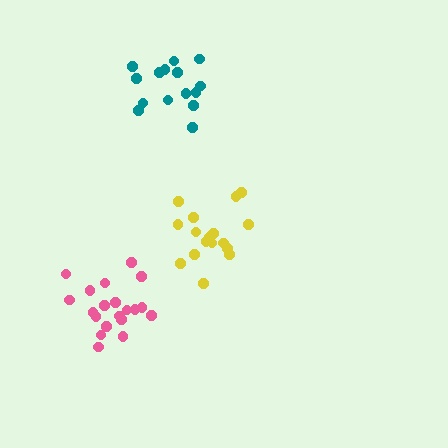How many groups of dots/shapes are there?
There are 3 groups.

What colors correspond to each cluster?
The clusters are colored: pink, teal, yellow.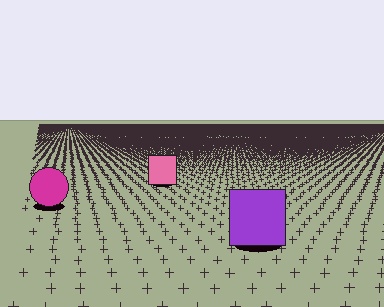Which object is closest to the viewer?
The purple square is closest. The texture marks near it are larger and more spread out.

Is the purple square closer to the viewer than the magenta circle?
Yes. The purple square is closer — you can tell from the texture gradient: the ground texture is coarser near it.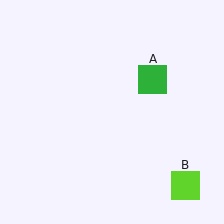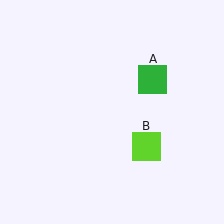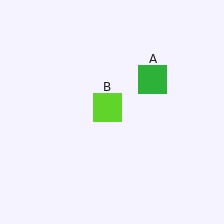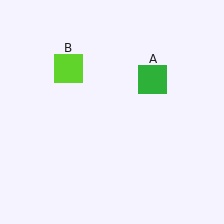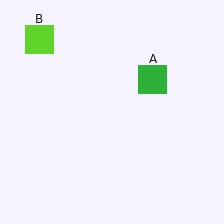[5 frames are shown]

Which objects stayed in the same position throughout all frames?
Green square (object A) remained stationary.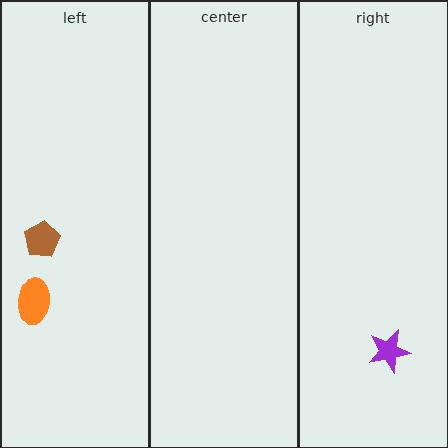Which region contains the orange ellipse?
The left region.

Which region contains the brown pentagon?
The left region.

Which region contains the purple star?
The right region.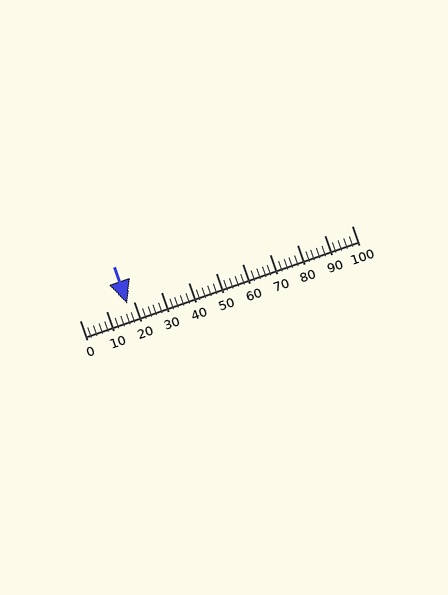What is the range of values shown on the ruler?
The ruler shows values from 0 to 100.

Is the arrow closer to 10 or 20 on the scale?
The arrow is closer to 20.